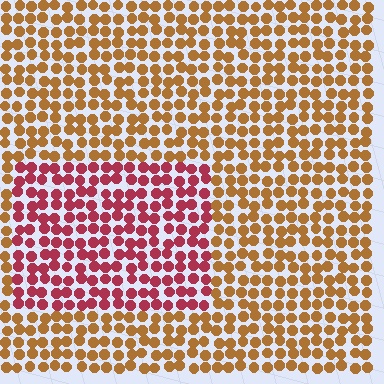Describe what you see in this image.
The image is filled with small brown elements in a uniform arrangement. A rectangle-shaped region is visible where the elements are tinted to a slightly different hue, forming a subtle color boundary.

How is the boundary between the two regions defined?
The boundary is defined purely by a slight shift in hue (about 46 degrees). Spacing, size, and orientation are identical on both sides.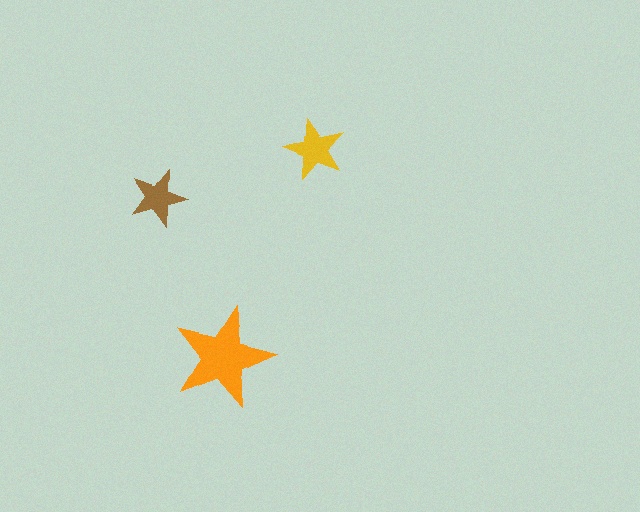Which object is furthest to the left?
The brown star is leftmost.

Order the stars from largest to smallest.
the orange one, the yellow one, the brown one.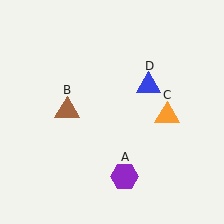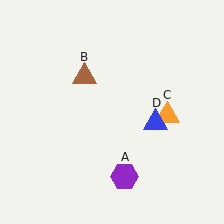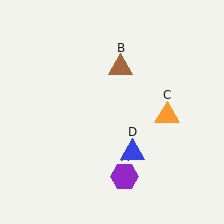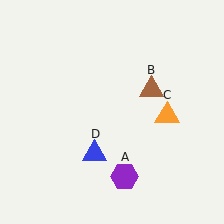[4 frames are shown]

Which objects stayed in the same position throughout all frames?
Purple hexagon (object A) and orange triangle (object C) remained stationary.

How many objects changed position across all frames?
2 objects changed position: brown triangle (object B), blue triangle (object D).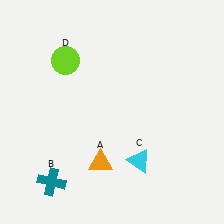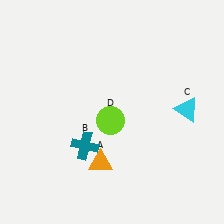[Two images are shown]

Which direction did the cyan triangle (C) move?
The cyan triangle (C) moved up.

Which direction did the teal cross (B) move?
The teal cross (B) moved up.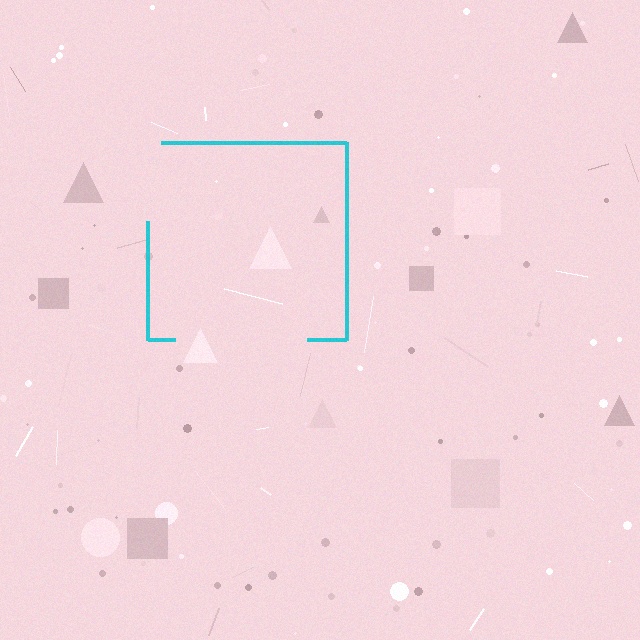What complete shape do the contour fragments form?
The contour fragments form a square.